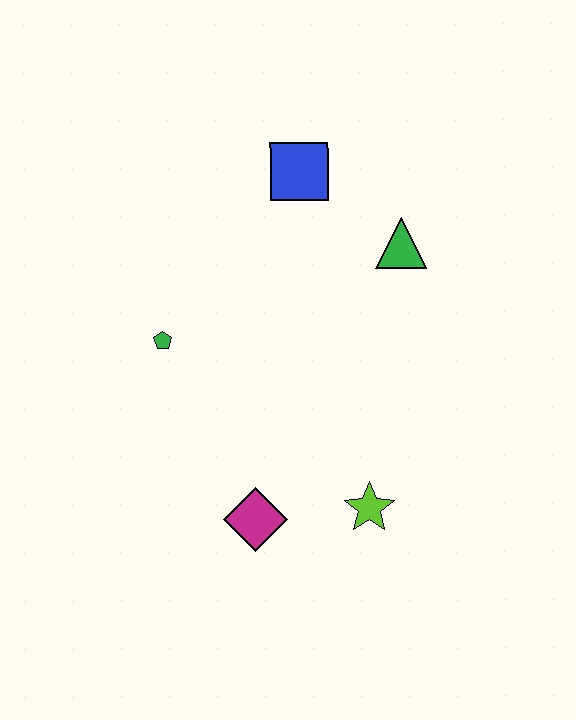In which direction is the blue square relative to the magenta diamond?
The blue square is above the magenta diamond.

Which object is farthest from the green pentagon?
The lime star is farthest from the green pentagon.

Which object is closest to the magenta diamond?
The lime star is closest to the magenta diamond.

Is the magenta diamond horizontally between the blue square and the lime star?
No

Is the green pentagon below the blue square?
Yes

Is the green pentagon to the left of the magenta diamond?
Yes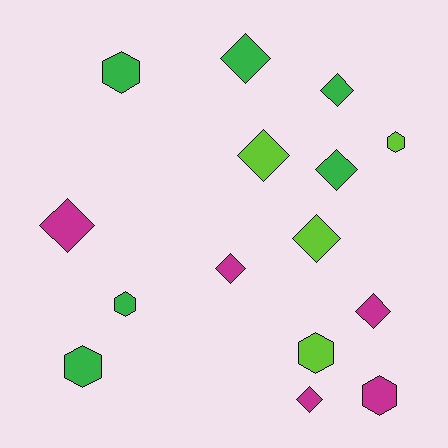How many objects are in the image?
There are 15 objects.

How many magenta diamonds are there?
There are 4 magenta diamonds.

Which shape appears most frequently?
Diamond, with 9 objects.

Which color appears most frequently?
Green, with 6 objects.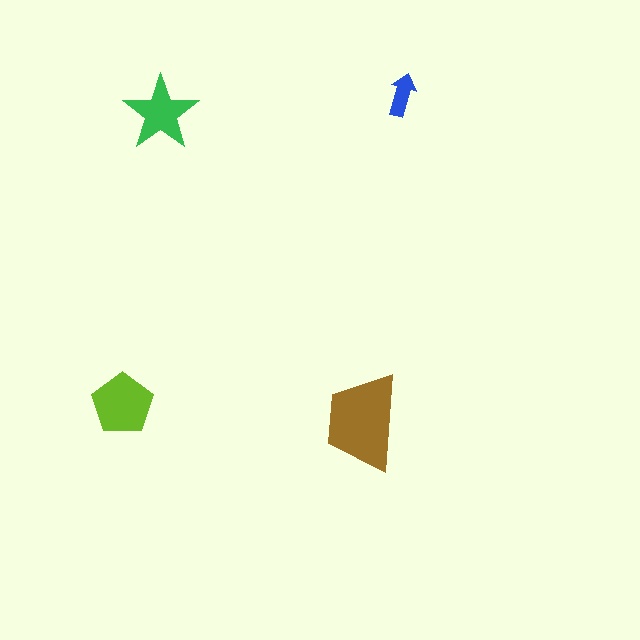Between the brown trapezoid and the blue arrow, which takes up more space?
The brown trapezoid.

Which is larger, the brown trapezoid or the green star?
The brown trapezoid.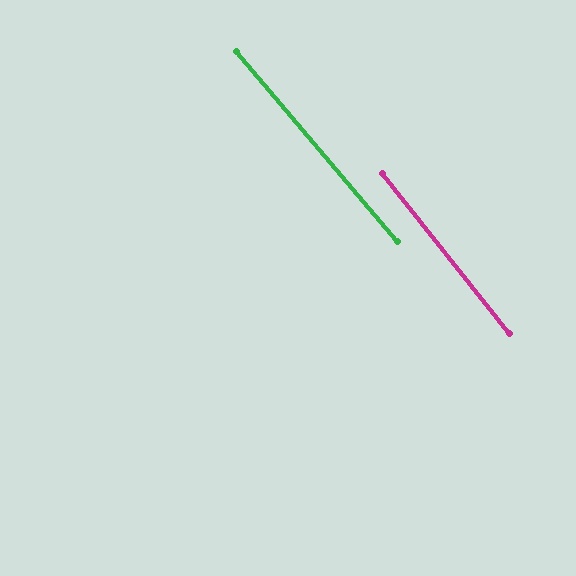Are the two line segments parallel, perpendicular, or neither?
Parallel — their directions differ by only 1.8°.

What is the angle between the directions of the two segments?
Approximately 2 degrees.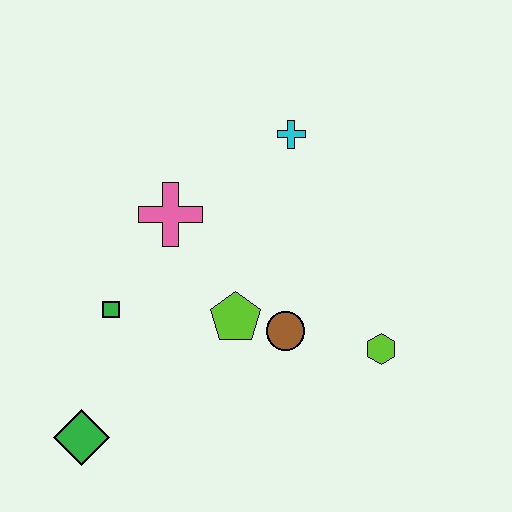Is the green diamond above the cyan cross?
No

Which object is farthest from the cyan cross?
The green diamond is farthest from the cyan cross.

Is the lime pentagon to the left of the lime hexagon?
Yes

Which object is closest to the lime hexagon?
The brown circle is closest to the lime hexagon.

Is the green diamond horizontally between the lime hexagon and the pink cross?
No